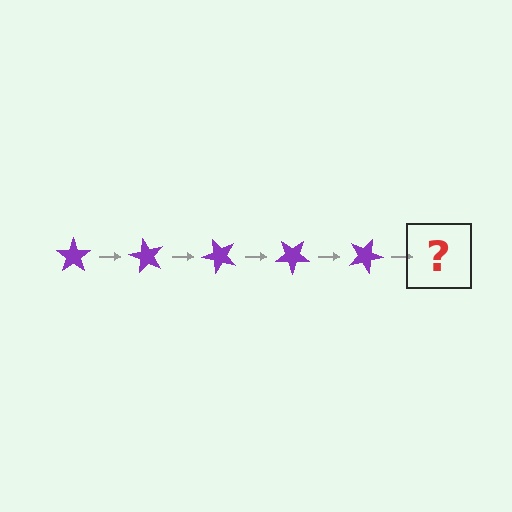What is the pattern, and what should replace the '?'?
The pattern is that the star rotates 60 degrees each step. The '?' should be a purple star rotated 300 degrees.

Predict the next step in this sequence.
The next step is a purple star rotated 300 degrees.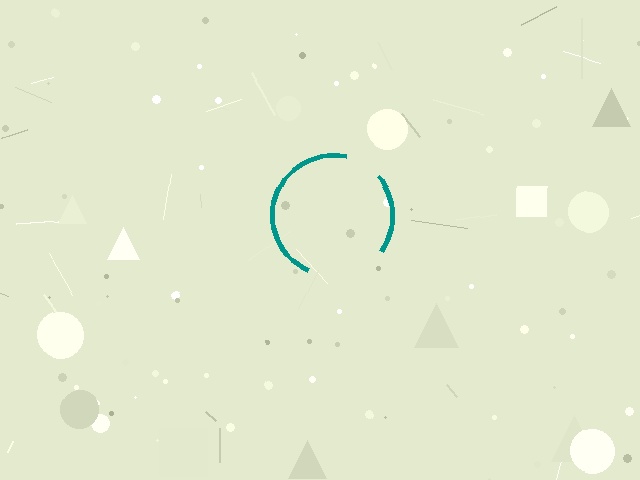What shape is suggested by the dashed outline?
The dashed outline suggests a circle.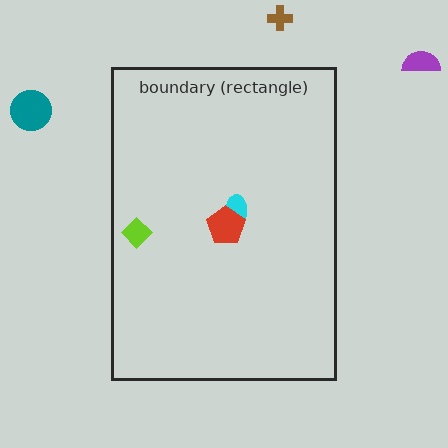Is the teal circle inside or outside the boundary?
Outside.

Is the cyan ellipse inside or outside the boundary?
Inside.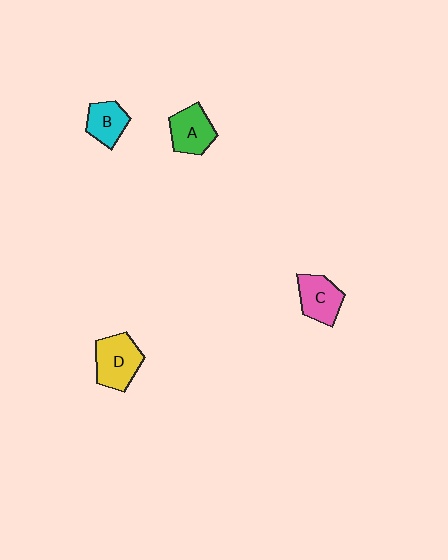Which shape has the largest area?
Shape D (yellow).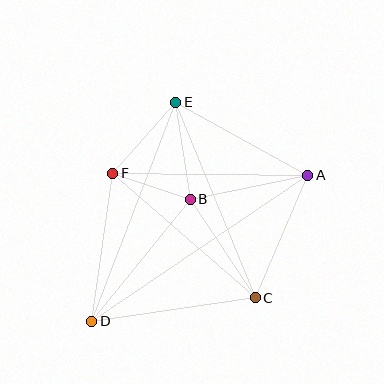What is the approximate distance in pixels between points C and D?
The distance between C and D is approximately 165 pixels.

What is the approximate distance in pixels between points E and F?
The distance between E and F is approximately 95 pixels.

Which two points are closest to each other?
Points B and F are closest to each other.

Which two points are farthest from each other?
Points A and D are farthest from each other.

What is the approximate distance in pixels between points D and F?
The distance between D and F is approximately 149 pixels.